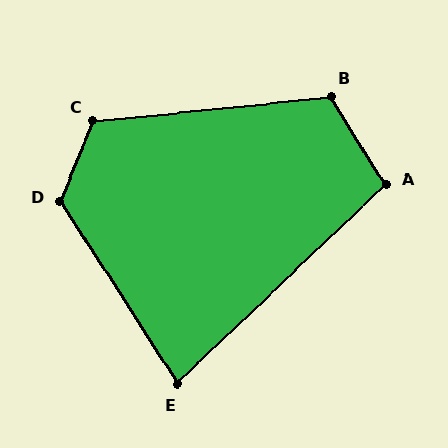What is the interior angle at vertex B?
Approximately 116 degrees (obtuse).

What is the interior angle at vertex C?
Approximately 119 degrees (obtuse).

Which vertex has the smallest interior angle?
E, at approximately 79 degrees.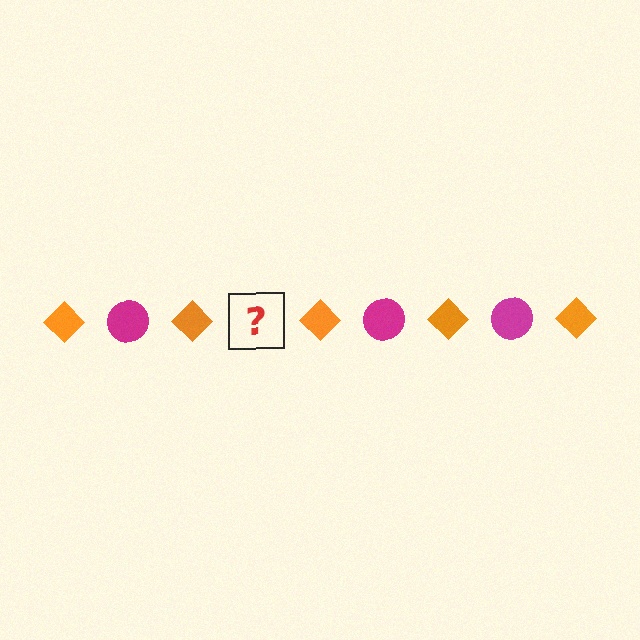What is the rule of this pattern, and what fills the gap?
The rule is that the pattern alternates between orange diamond and magenta circle. The gap should be filled with a magenta circle.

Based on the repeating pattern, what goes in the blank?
The blank should be a magenta circle.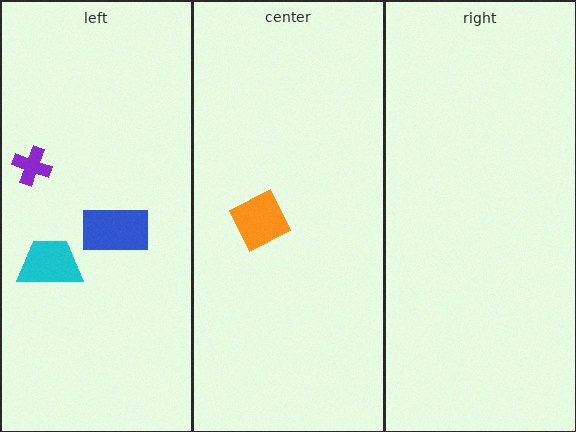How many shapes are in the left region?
3.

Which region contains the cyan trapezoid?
The left region.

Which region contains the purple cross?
The left region.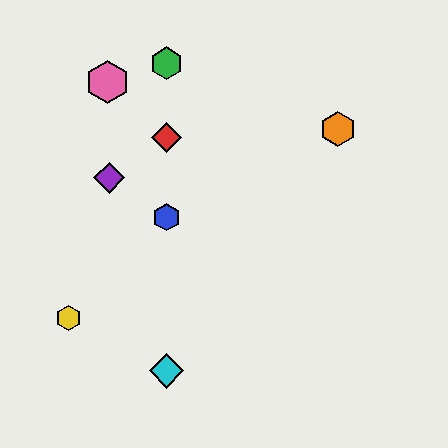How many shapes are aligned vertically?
4 shapes (the red diamond, the blue hexagon, the green hexagon, the cyan diamond) are aligned vertically.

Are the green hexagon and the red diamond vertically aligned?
Yes, both are at x≈167.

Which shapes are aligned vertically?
The red diamond, the blue hexagon, the green hexagon, the cyan diamond are aligned vertically.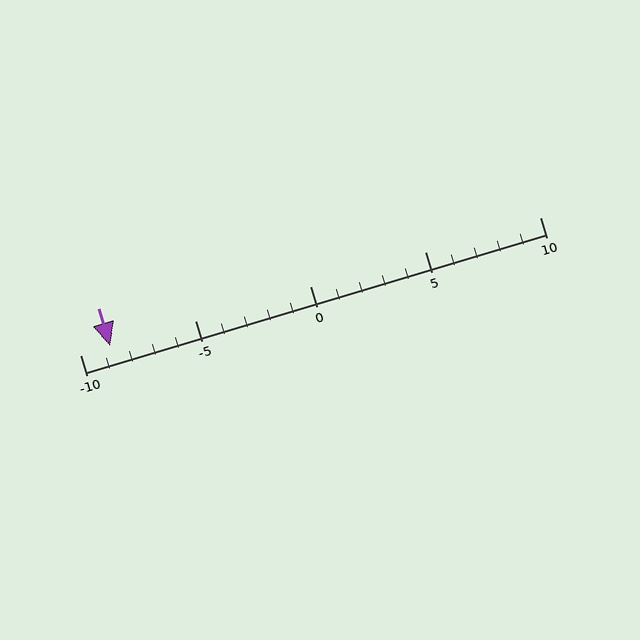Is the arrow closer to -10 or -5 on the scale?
The arrow is closer to -10.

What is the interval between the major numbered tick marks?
The major tick marks are spaced 5 units apart.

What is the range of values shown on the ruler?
The ruler shows values from -10 to 10.